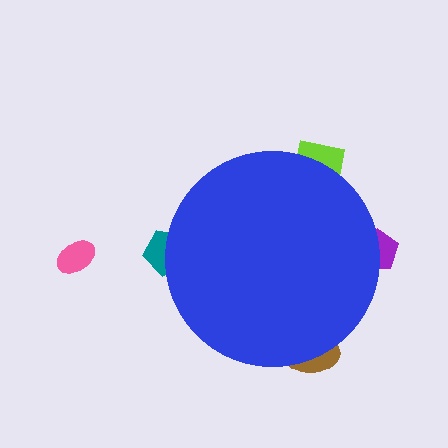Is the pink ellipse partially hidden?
No, the pink ellipse is fully visible.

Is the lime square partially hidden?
Yes, the lime square is partially hidden behind the blue circle.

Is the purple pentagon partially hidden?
Yes, the purple pentagon is partially hidden behind the blue circle.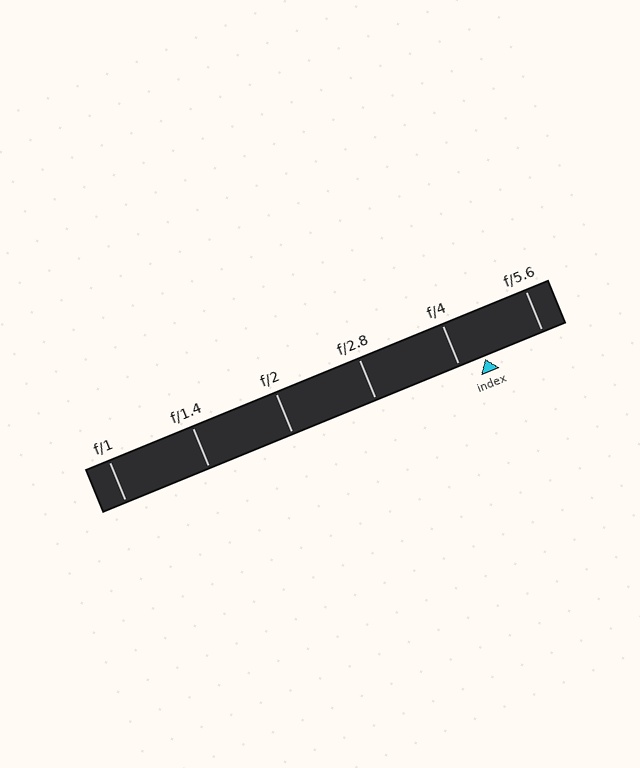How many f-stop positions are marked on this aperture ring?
There are 6 f-stop positions marked.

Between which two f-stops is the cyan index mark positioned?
The index mark is between f/4 and f/5.6.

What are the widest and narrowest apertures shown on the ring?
The widest aperture shown is f/1 and the narrowest is f/5.6.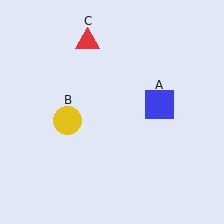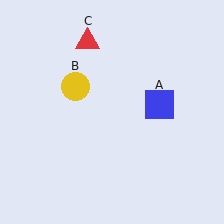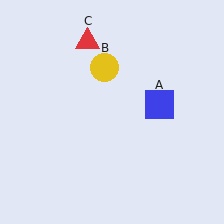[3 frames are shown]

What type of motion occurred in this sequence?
The yellow circle (object B) rotated clockwise around the center of the scene.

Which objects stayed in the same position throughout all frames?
Blue square (object A) and red triangle (object C) remained stationary.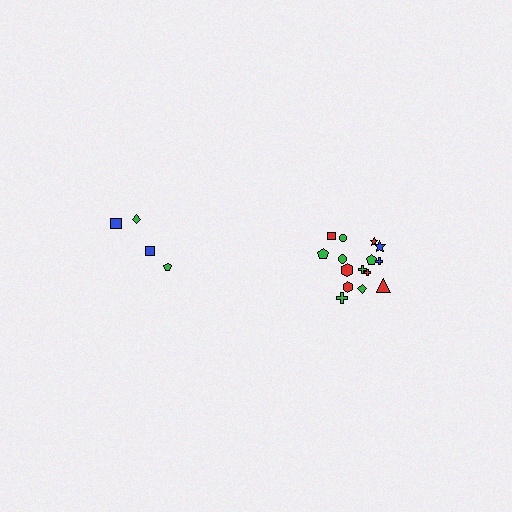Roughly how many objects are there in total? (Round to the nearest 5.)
Roughly 20 objects in total.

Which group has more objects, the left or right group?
The right group.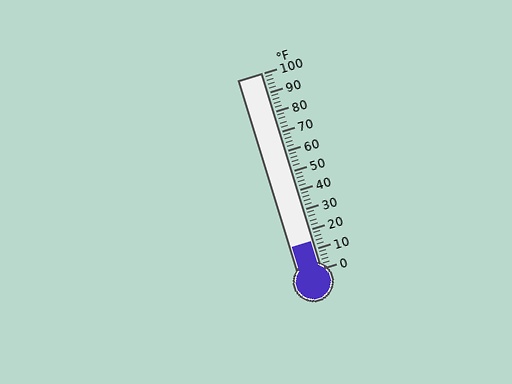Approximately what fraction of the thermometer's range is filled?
The thermometer is filled to approximately 15% of its range.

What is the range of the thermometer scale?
The thermometer scale ranges from 0°F to 100°F.